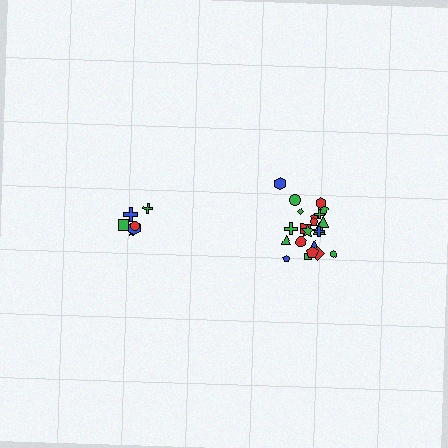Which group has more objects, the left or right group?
The right group.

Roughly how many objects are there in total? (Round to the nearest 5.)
Roughly 30 objects in total.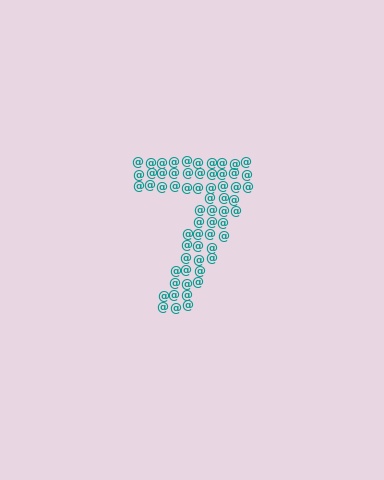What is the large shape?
The large shape is the digit 7.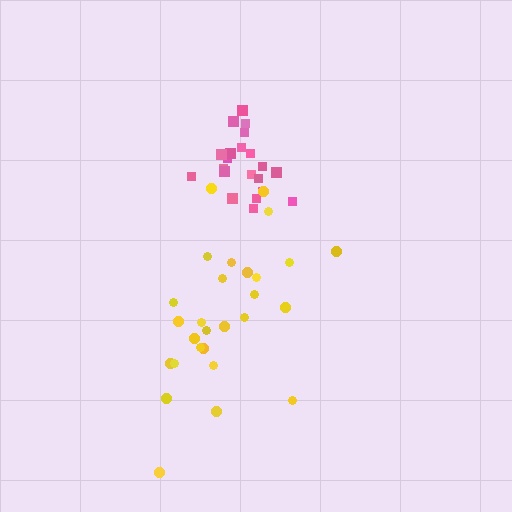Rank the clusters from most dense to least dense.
pink, yellow.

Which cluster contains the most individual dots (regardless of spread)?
Yellow (28).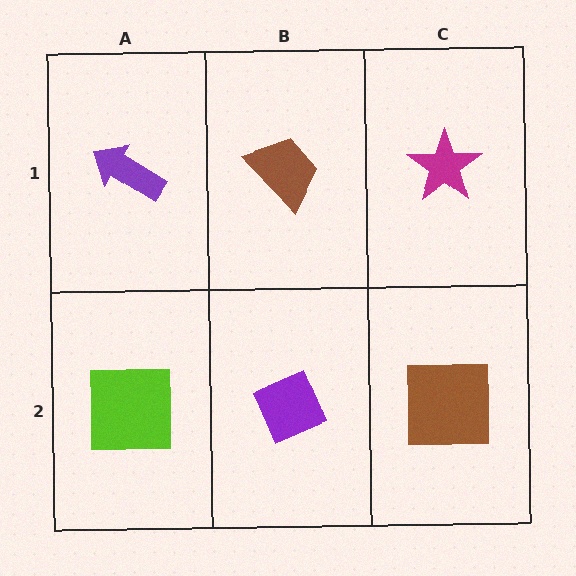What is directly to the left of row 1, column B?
A purple arrow.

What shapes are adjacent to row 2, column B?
A brown trapezoid (row 1, column B), a lime square (row 2, column A), a brown square (row 2, column C).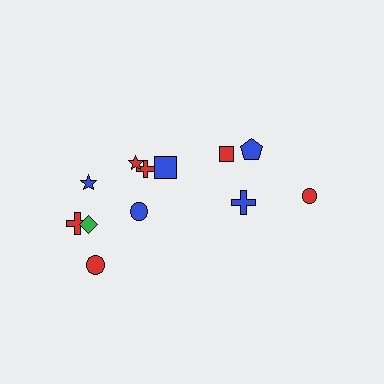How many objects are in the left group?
There are 8 objects.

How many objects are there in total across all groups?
There are 12 objects.